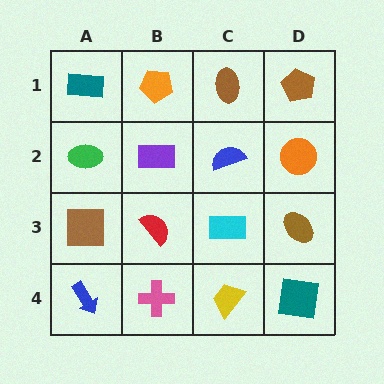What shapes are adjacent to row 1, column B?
A purple rectangle (row 2, column B), a teal rectangle (row 1, column A), a brown ellipse (row 1, column C).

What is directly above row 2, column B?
An orange pentagon.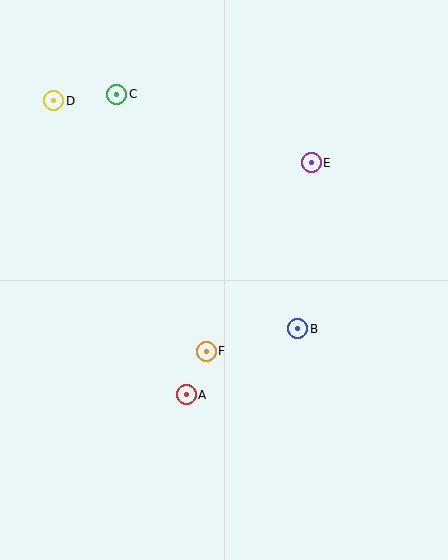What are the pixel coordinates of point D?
Point D is at (54, 101).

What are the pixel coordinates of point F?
Point F is at (206, 351).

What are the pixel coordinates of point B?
Point B is at (298, 329).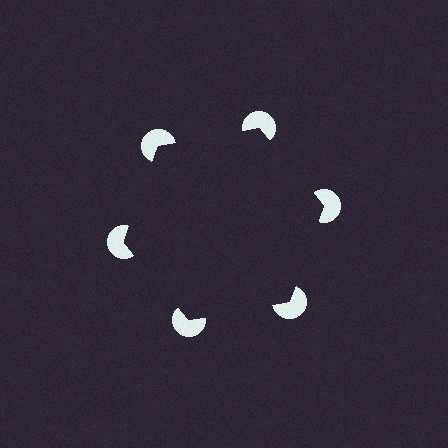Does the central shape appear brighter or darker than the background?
It typically appears slightly darker than the background, even though no actual brightness change is drawn.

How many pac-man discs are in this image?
There are 6 — one at each vertex of the illusory hexagon.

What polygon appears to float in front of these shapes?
An illusory hexagon — its edges are inferred from the aligned wedge cuts in the pac-man discs, not physically drawn.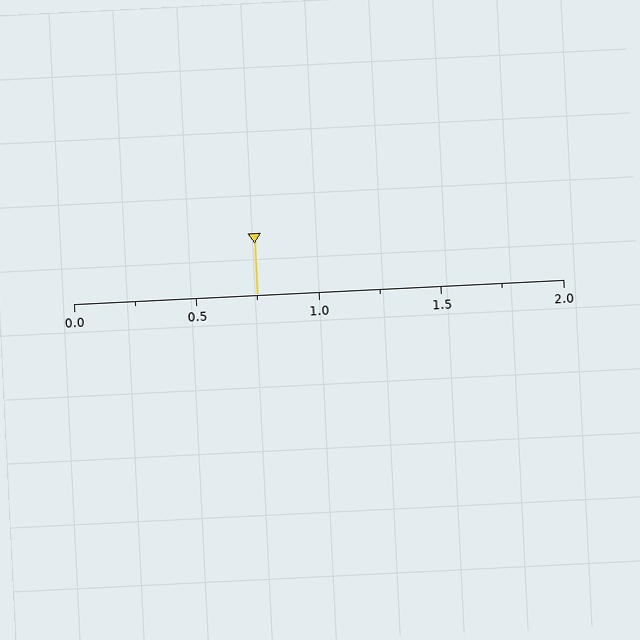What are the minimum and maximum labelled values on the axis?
The axis runs from 0.0 to 2.0.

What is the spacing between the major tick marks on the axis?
The major ticks are spaced 0.5 apart.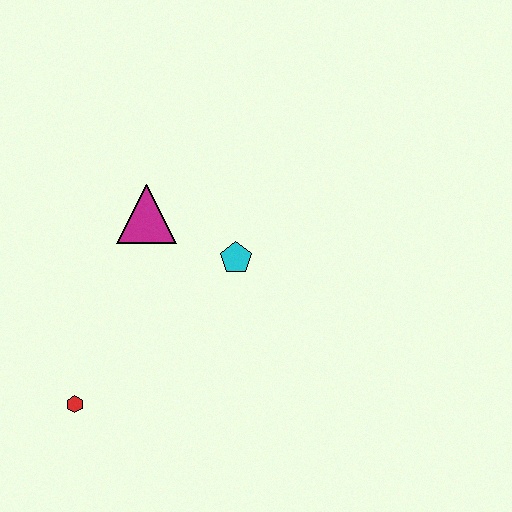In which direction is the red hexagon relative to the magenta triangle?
The red hexagon is below the magenta triangle.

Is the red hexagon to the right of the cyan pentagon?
No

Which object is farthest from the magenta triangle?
The red hexagon is farthest from the magenta triangle.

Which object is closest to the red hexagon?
The magenta triangle is closest to the red hexagon.